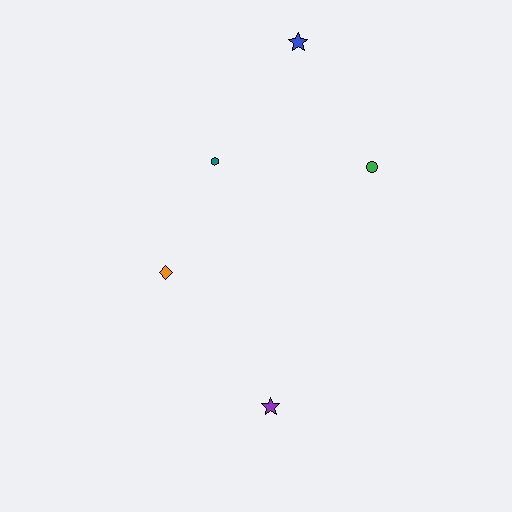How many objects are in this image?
There are 5 objects.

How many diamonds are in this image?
There is 1 diamond.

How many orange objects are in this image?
There is 1 orange object.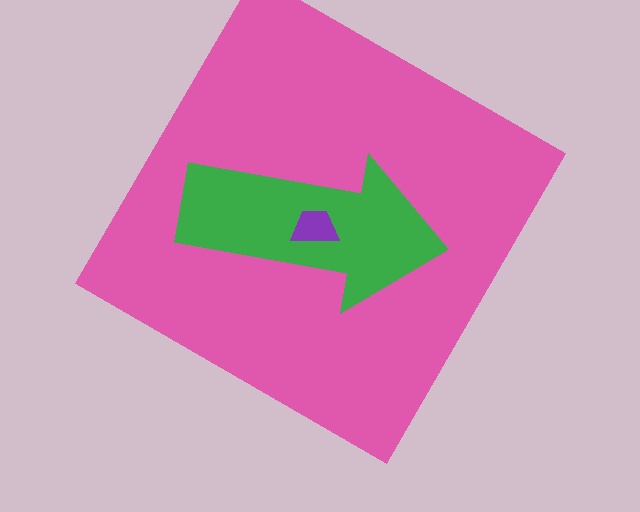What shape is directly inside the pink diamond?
The green arrow.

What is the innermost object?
The purple trapezoid.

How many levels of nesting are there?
3.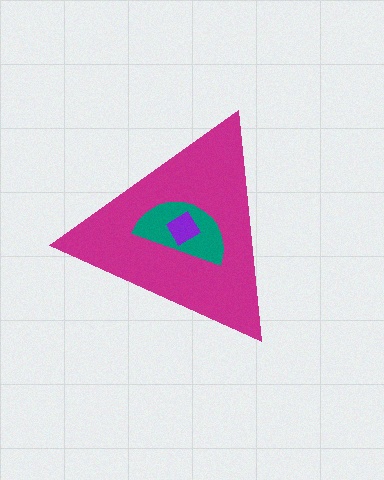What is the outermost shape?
The magenta triangle.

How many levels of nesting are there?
3.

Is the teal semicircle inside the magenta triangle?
Yes.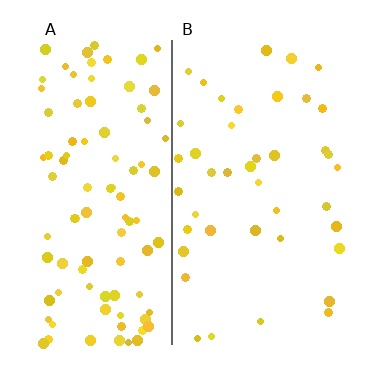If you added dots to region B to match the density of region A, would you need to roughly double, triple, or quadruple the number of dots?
Approximately double.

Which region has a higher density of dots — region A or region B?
A (the left).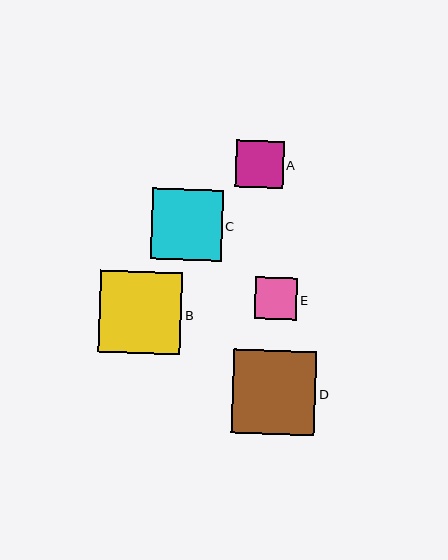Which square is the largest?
Square D is the largest with a size of approximately 84 pixels.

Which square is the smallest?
Square E is the smallest with a size of approximately 42 pixels.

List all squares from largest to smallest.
From largest to smallest: D, B, C, A, E.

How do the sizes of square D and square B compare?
Square D and square B are approximately the same size.